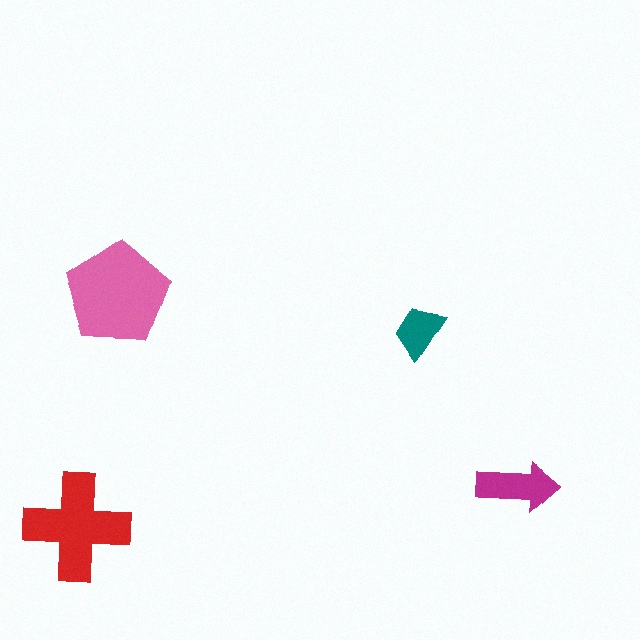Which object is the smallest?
The teal trapezoid.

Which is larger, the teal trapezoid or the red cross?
The red cross.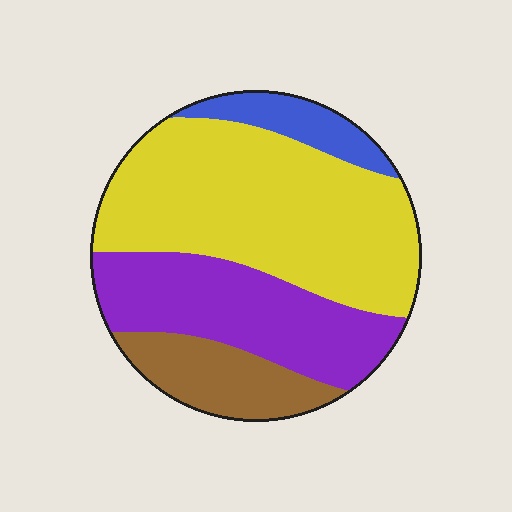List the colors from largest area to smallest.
From largest to smallest: yellow, purple, brown, blue.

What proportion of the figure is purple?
Purple covers about 30% of the figure.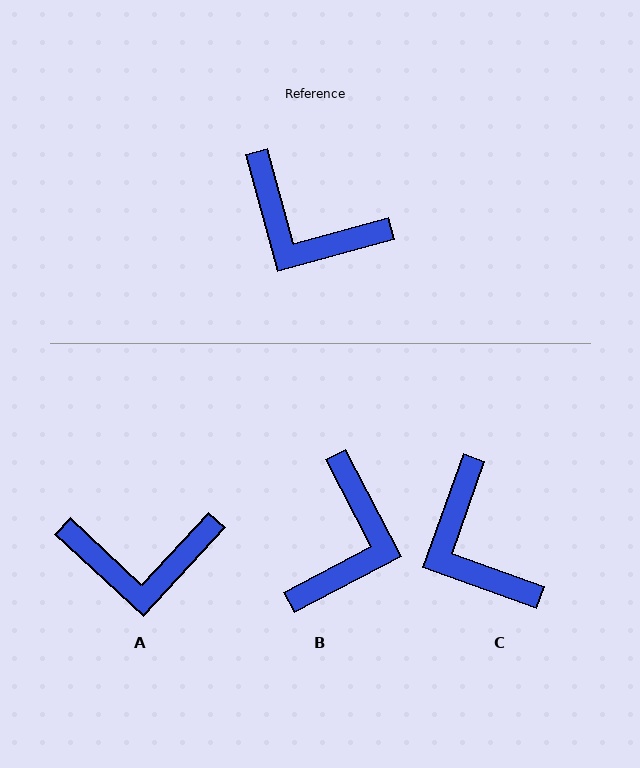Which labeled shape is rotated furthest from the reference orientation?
B, about 102 degrees away.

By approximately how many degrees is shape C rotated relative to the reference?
Approximately 35 degrees clockwise.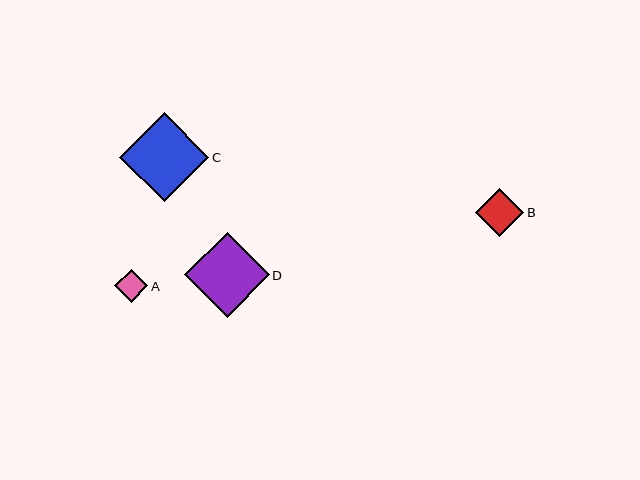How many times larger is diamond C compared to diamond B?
Diamond C is approximately 1.8 times the size of diamond B.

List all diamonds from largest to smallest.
From largest to smallest: C, D, B, A.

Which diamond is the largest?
Diamond C is the largest with a size of approximately 89 pixels.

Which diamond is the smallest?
Diamond A is the smallest with a size of approximately 33 pixels.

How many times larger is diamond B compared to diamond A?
Diamond B is approximately 1.5 times the size of diamond A.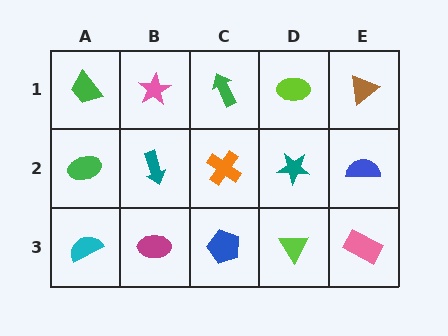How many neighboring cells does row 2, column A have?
3.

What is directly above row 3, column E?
A blue semicircle.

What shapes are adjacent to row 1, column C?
An orange cross (row 2, column C), a pink star (row 1, column B), a lime ellipse (row 1, column D).